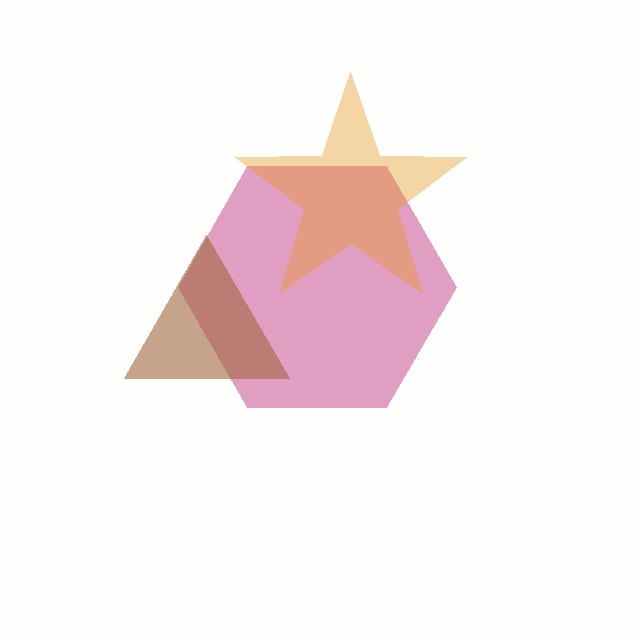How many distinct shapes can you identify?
There are 3 distinct shapes: a magenta hexagon, a brown triangle, an orange star.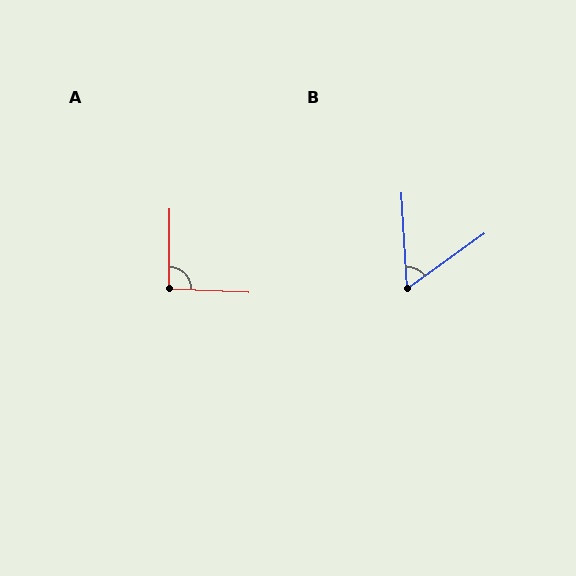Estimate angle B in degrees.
Approximately 58 degrees.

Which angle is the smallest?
B, at approximately 58 degrees.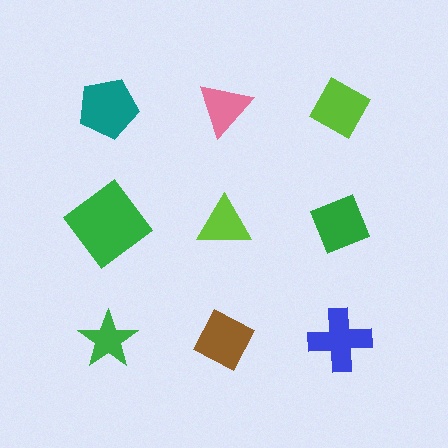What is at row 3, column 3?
A blue cross.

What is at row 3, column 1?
A green star.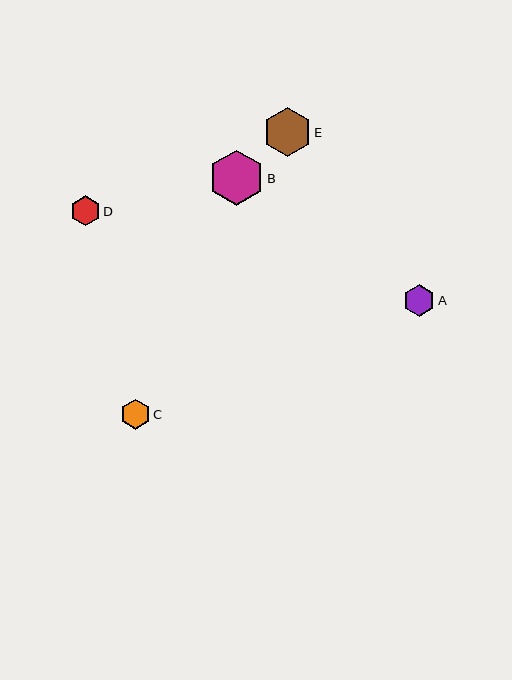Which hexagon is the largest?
Hexagon B is the largest with a size of approximately 55 pixels.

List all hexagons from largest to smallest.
From largest to smallest: B, E, A, C, D.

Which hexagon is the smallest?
Hexagon D is the smallest with a size of approximately 29 pixels.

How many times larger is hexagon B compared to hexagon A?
Hexagon B is approximately 1.7 times the size of hexagon A.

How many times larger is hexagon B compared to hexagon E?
Hexagon B is approximately 1.1 times the size of hexagon E.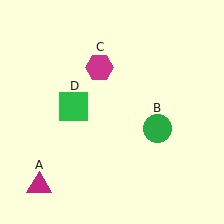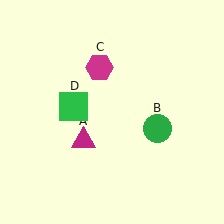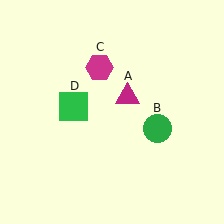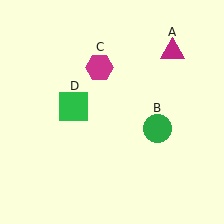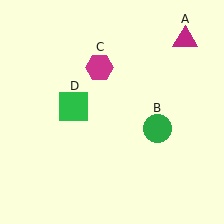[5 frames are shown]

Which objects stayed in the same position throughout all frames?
Green circle (object B) and magenta hexagon (object C) and green square (object D) remained stationary.